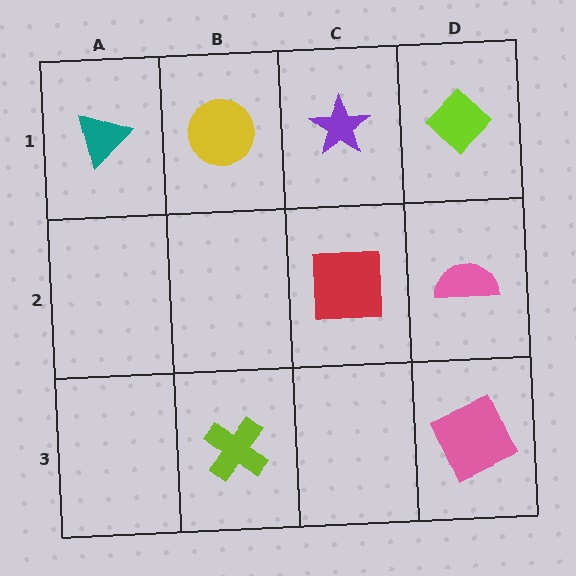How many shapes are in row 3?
2 shapes.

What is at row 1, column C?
A purple star.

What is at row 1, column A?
A teal triangle.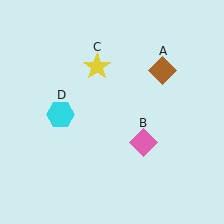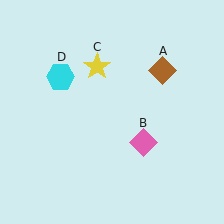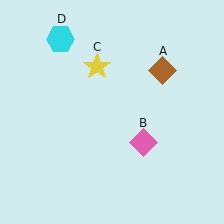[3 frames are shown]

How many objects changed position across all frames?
1 object changed position: cyan hexagon (object D).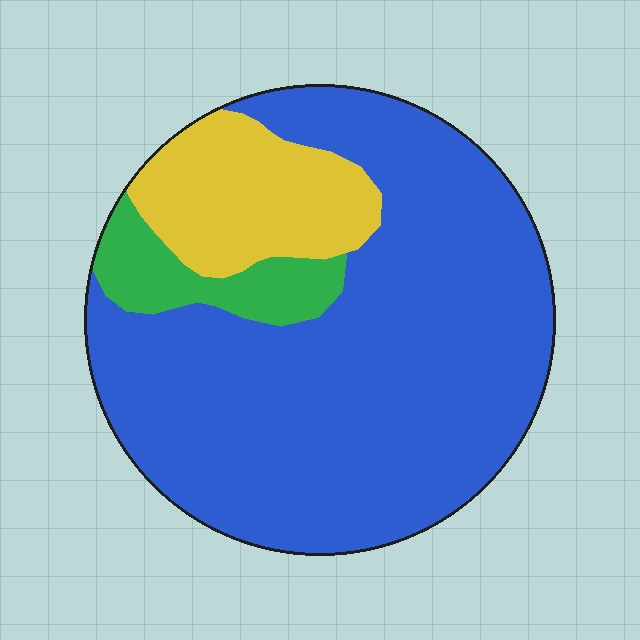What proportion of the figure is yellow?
Yellow covers 16% of the figure.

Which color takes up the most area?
Blue, at roughly 75%.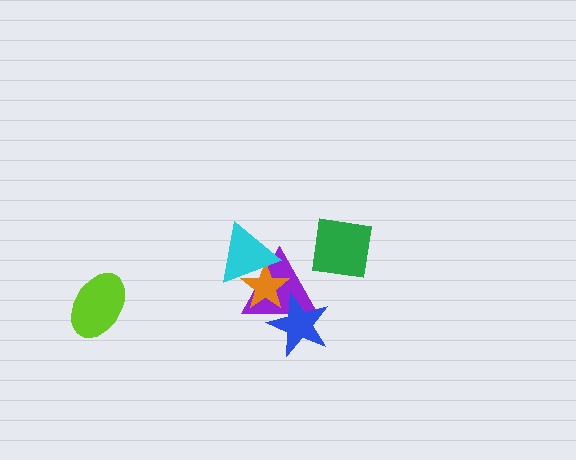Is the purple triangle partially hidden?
Yes, it is partially covered by another shape.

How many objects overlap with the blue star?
2 objects overlap with the blue star.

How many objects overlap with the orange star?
3 objects overlap with the orange star.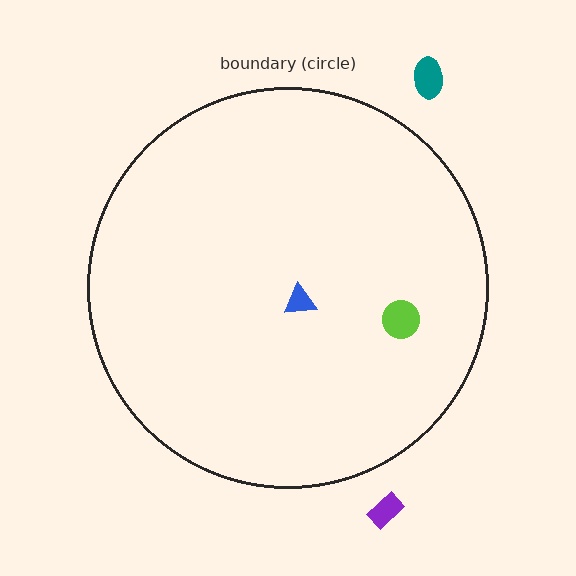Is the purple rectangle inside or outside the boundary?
Outside.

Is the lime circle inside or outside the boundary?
Inside.